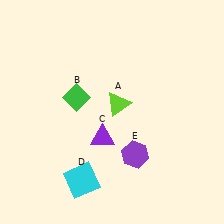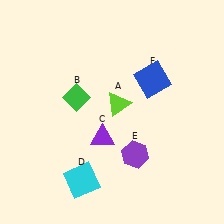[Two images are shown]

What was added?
A blue square (F) was added in Image 2.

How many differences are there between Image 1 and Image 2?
There is 1 difference between the two images.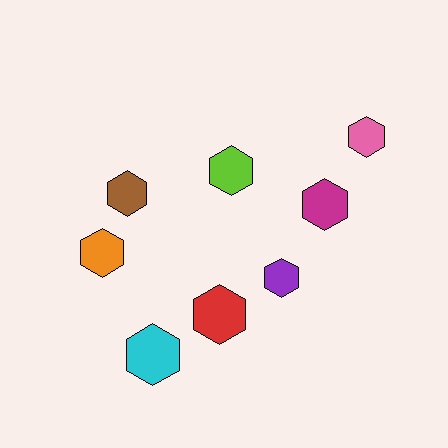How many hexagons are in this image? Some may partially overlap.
There are 8 hexagons.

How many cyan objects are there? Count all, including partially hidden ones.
There is 1 cyan object.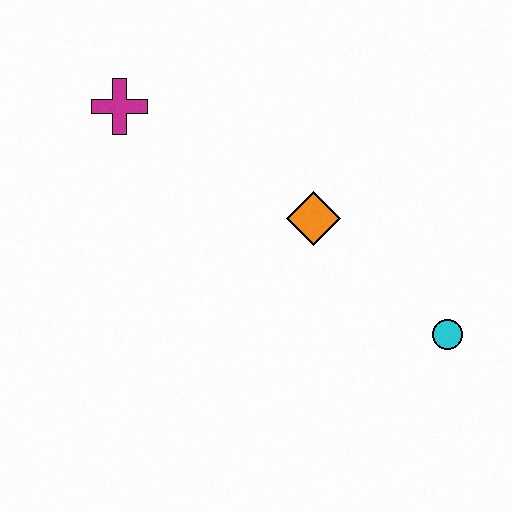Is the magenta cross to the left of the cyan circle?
Yes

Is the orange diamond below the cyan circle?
No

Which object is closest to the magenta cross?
The orange diamond is closest to the magenta cross.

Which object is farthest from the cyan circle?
The magenta cross is farthest from the cyan circle.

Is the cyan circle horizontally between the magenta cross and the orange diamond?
No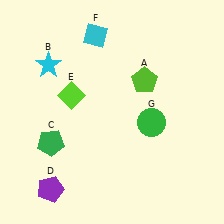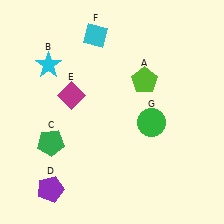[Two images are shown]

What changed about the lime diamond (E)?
In Image 1, E is lime. In Image 2, it changed to magenta.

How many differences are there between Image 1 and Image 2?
There is 1 difference between the two images.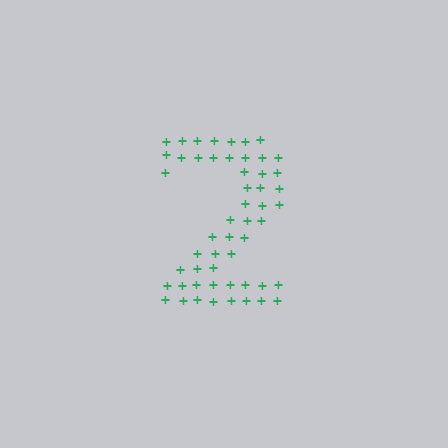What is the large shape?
The large shape is the digit 2.